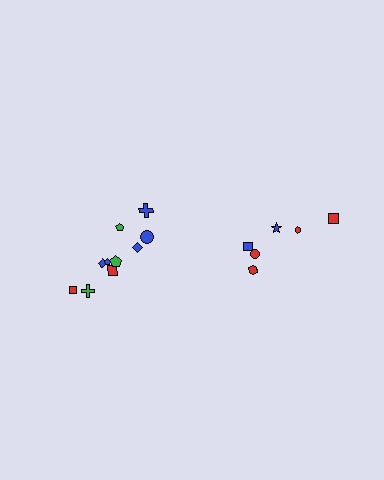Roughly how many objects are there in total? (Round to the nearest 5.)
Roughly 15 objects in total.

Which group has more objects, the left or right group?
The left group.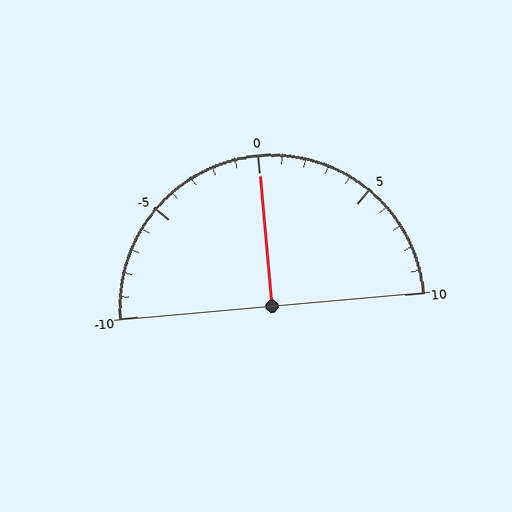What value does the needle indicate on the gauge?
The needle indicates approximately 0.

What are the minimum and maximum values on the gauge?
The gauge ranges from -10 to 10.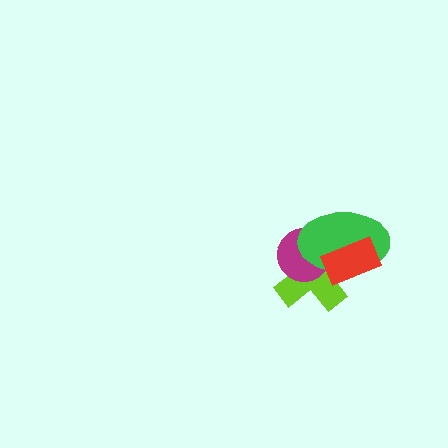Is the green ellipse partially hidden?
Yes, it is partially covered by another shape.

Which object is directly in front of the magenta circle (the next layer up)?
The green ellipse is directly in front of the magenta circle.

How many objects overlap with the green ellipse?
3 objects overlap with the green ellipse.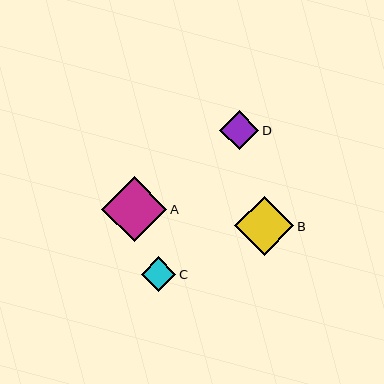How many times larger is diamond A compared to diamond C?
Diamond A is approximately 1.9 times the size of diamond C.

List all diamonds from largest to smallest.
From largest to smallest: A, B, D, C.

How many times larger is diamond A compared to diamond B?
Diamond A is approximately 1.1 times the size of diamond B.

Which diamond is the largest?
Diamond A is the largest with a size of approximately 65 pixels.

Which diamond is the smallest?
Diamond C is the smallest with a size of approximately 35 pixels.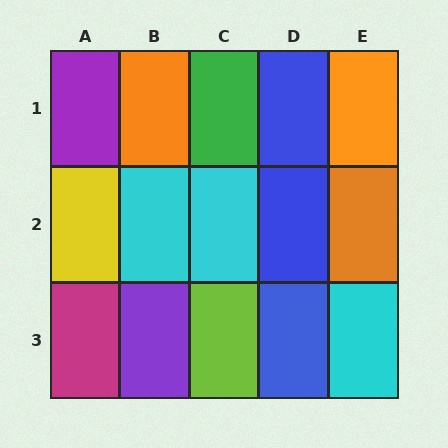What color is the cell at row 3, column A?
Magenta.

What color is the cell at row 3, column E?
Cyan.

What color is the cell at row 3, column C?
Lime.